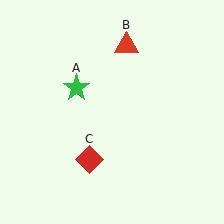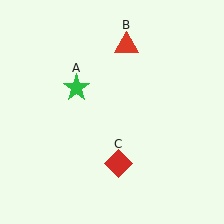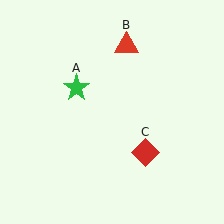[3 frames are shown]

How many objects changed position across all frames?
1 object changed position: red diamond (object C).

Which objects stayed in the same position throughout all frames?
Green star (object A) and red triangle (object B) remained stationary.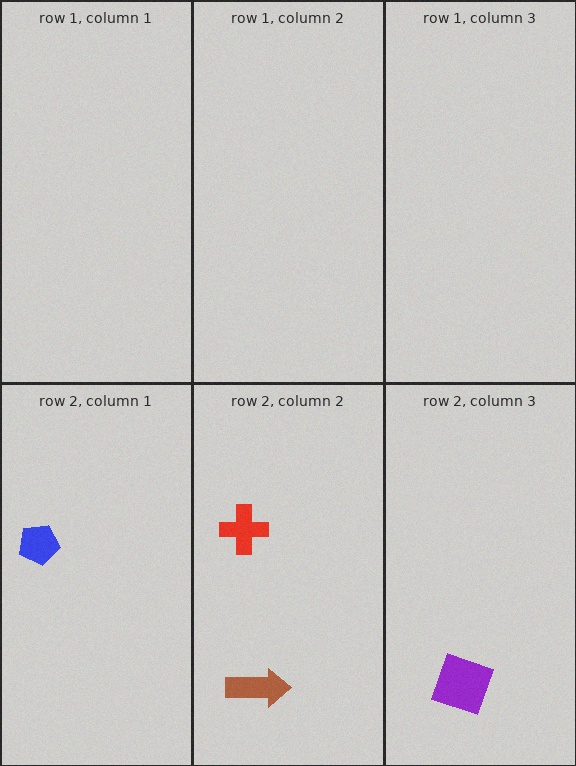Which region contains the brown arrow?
The row 2, column 2 region.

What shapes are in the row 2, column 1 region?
The blue pentagon.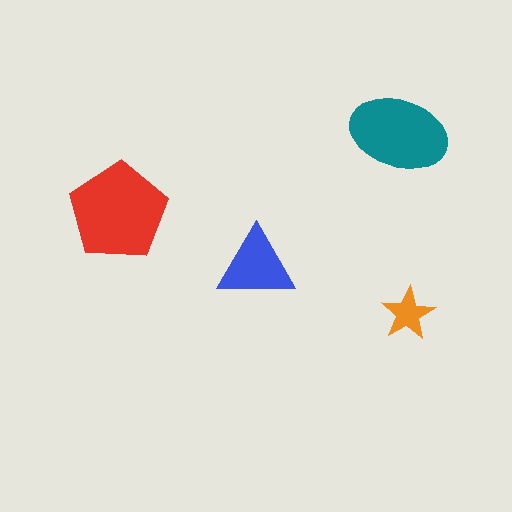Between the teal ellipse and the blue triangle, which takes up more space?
The teal ellipse.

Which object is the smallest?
The orange star.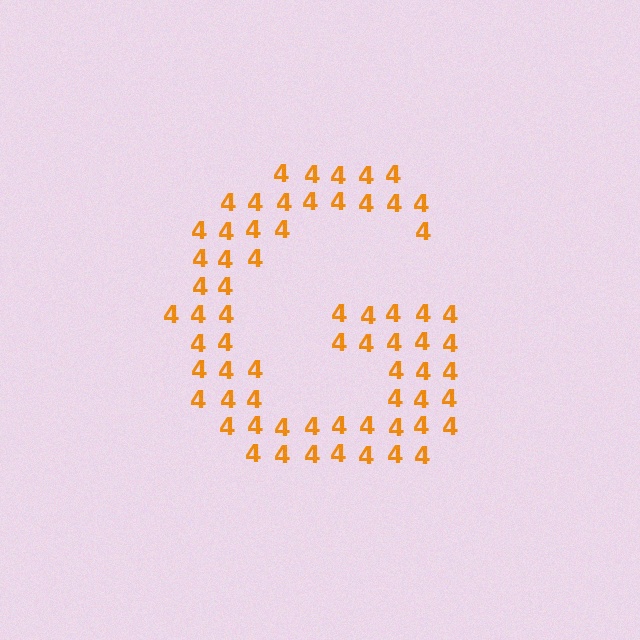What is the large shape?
The large shape is the letter G.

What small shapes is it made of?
It is made of small digit 4's.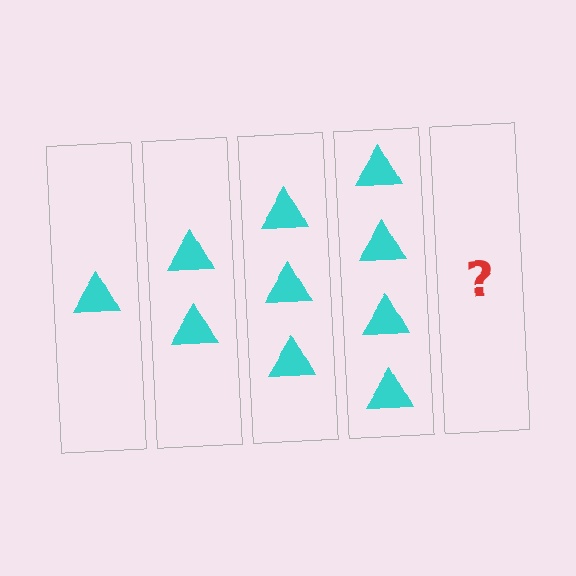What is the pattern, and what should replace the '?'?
The pattern is that each step adds one more triangle. The '?' should be 5 triangles.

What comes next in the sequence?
The next element should be 5 triangles.